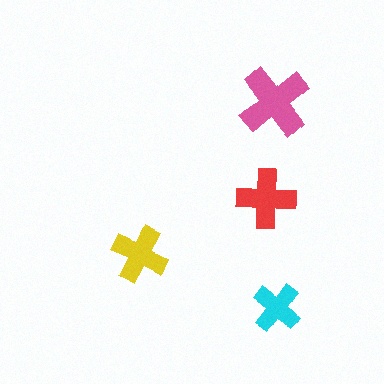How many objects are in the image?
There are 4 objects in the image.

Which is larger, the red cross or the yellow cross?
The red one.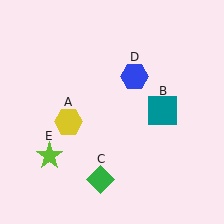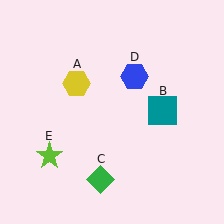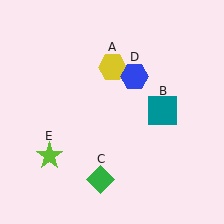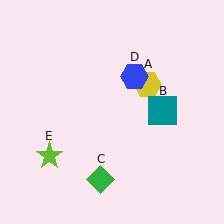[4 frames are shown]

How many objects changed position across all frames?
1 object changed position: yellow hexagon (object A).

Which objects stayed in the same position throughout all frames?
Teal square (object B) and green diamond (object C) and blue hexagon (object D) and lime star (object E) remained stationary.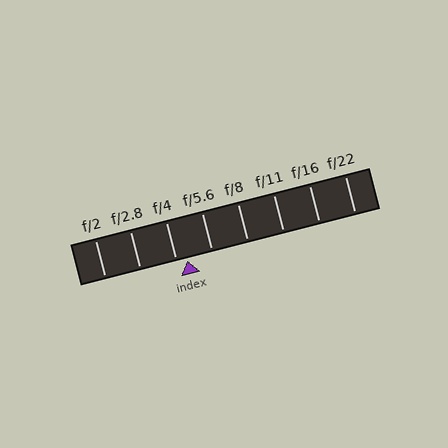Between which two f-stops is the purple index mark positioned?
The index mark is between f/4 and f/5.6.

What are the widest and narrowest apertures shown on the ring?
The widest aperture shown is f/2 and the narrowest is f/22.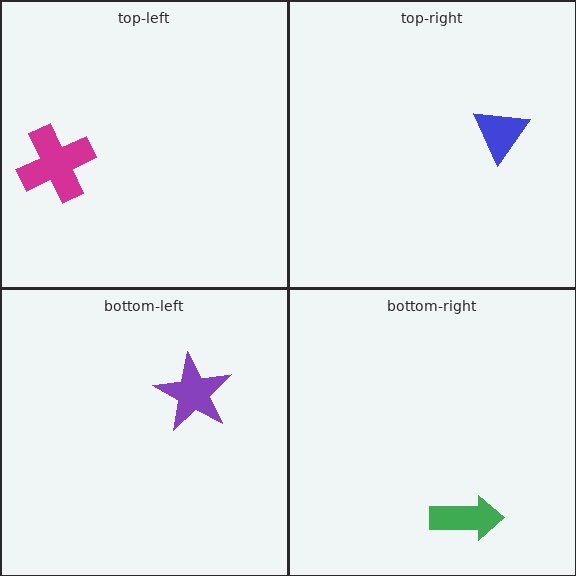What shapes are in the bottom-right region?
The green arrow.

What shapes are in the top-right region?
The blue triangle.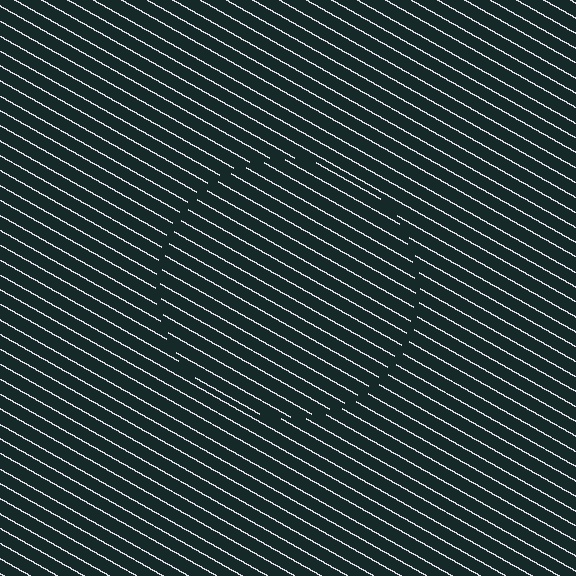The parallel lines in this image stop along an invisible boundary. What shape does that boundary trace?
An illusory circle. The interior of the shape contains the same grating, shifted by half a period — the contour is defined by the phase discontinuity where line-ends from the inner and outer gratings abut.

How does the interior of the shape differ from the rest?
The interior of the shape contains the same grating, shifted by half a period — the contour is defined by the phase discontinuity where line-ends from the inner and outer gratings abut.